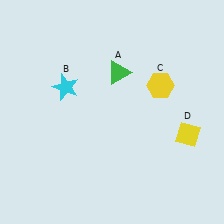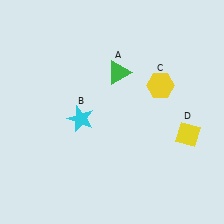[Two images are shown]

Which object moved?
The cyan star (B) moved down.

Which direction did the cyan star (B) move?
The cyan star (B) moved down.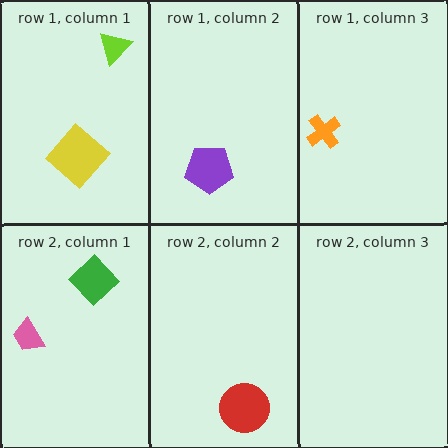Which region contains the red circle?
The row 2, column 2 region.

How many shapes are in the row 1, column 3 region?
1.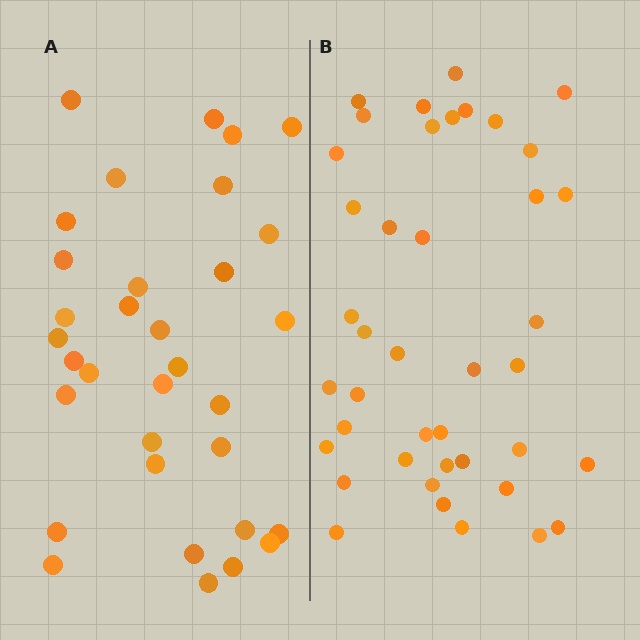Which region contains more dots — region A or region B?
Region B (the right region) has more dots.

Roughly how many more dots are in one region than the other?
Region B has roughly 8 or so more dots than region A.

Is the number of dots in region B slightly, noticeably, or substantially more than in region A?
Region B has only slightly more — the two regions are fairly close. The ratio is roughly 1.2 to 1.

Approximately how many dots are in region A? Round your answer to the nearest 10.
About 30 dots. (The exact count is 33, which rounds to 30.)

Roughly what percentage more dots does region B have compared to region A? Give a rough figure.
About 25% more.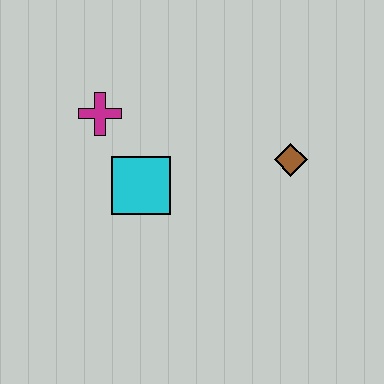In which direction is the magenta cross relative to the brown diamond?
The magenta cross is to the left of the brown diamond.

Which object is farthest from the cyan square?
The brown diamond is farthest from the cyan square.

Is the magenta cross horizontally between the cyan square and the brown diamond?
No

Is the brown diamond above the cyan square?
Yes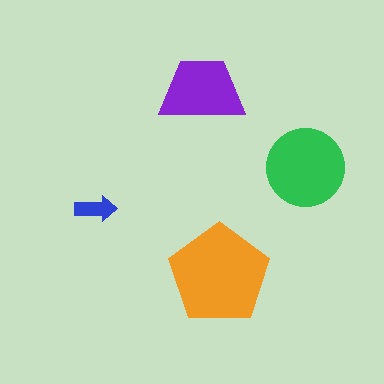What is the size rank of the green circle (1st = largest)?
2nd.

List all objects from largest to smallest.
The orange pentagon, the green circle, the purple trapezoid, the blue arrow.